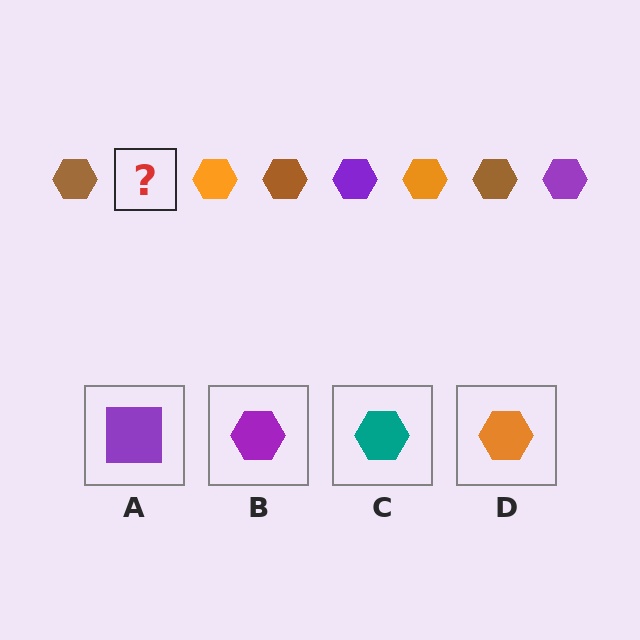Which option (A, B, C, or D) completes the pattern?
B.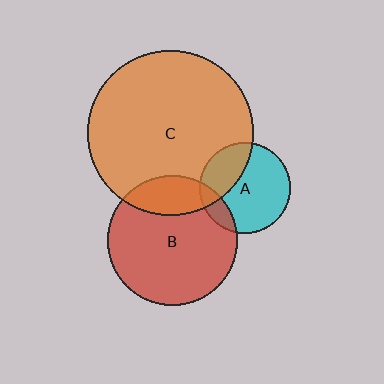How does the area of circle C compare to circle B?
Approximately 1.6 times.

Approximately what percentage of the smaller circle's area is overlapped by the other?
Approximately 20%.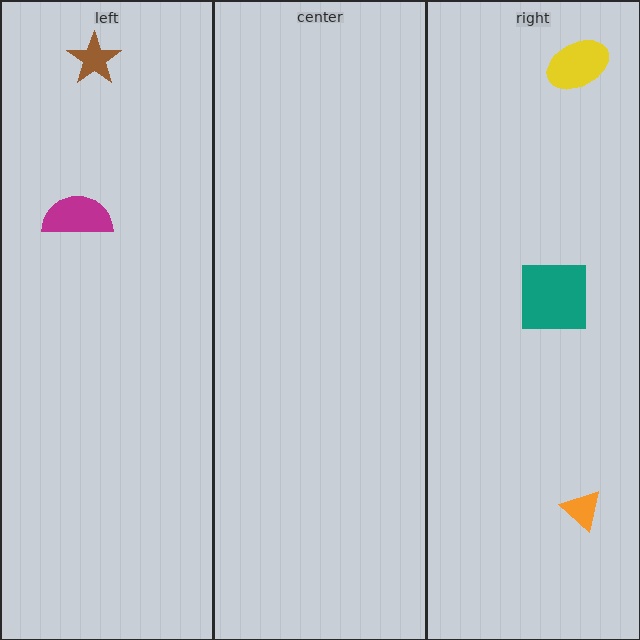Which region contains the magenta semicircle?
The left region.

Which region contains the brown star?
The left region.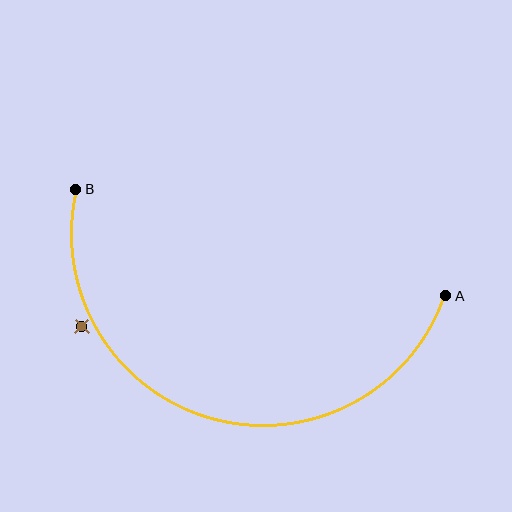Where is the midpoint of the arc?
The arc midpoint is the point on the curve farthest from the straight line joining A and B. It sits below that line.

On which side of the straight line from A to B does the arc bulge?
The arc bulges below the straight line connecting A and B.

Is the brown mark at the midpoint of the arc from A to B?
No — the brown mark does not lie on the arc at all. It sits slightly outside the curve.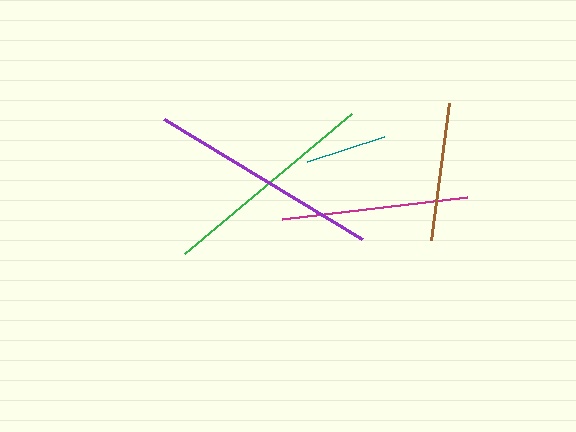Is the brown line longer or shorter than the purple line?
The purple line is longer than the brown line.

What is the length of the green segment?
The green segment is approximately 218 pixels long.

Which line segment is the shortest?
The teal line is the shortest at approximately 81 pixels.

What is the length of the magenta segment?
The magenta segment is approximately 186 pixels long.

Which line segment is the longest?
The purple line is the longest at approximately 231 pixels.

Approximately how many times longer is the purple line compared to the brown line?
The purple line is approximately 1.7 times the length of the brown line.